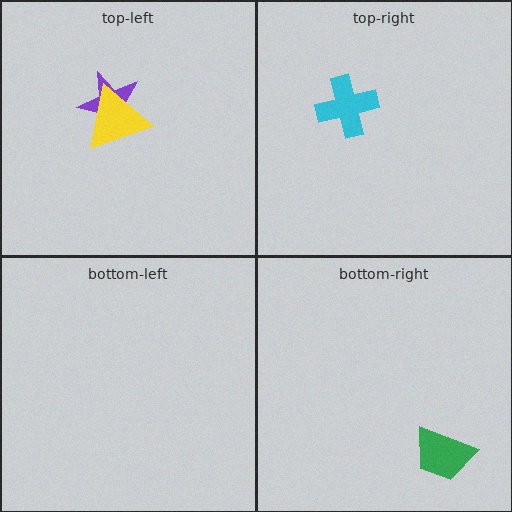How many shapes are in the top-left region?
2.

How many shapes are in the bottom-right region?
1.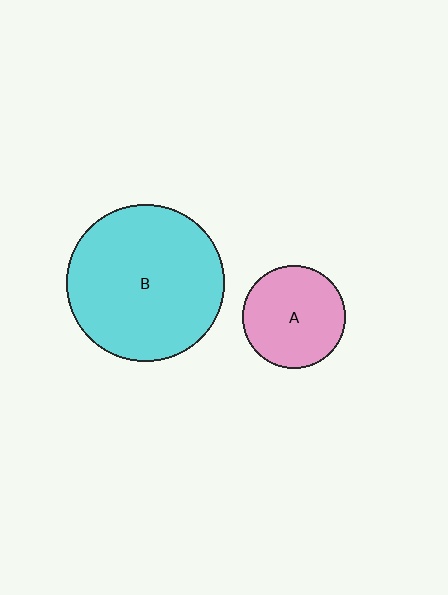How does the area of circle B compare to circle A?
Approximately 2.4 times.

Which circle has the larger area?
Circle B (cyan).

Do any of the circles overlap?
No, none of the circles overlap.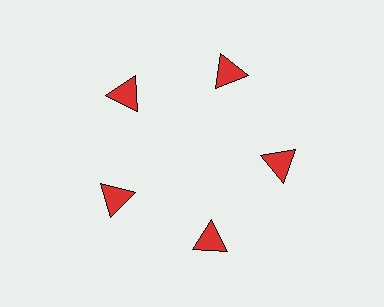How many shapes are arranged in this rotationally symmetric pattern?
There are 5 shapes, arranged in 5 groups of 1.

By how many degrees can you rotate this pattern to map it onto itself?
The pattern maps onto itself every 72 degrees of rotation.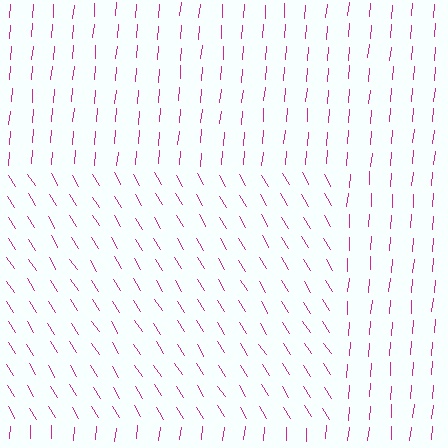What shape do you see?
I see a rectangle.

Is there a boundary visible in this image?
Yes, there is a texture boundary formed by a change in line orientation.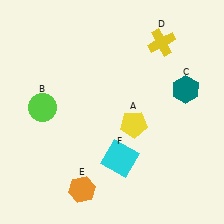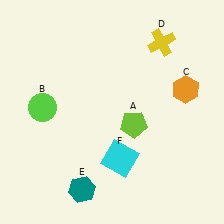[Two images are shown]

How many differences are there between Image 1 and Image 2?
There are 3 differences between the two images.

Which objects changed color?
A changed from yellow to lime. C changed from teal to orange. E changed from orange to teal.